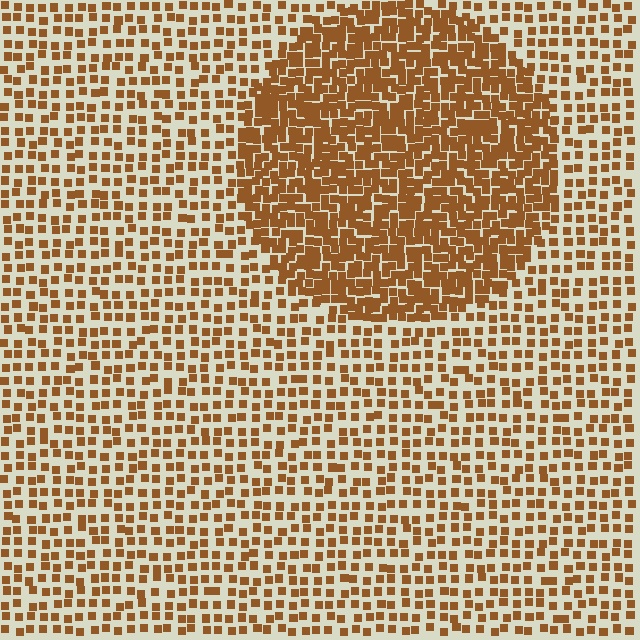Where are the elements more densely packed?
The elements are more densely packed inside the circle boundary.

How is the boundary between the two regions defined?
The boundary is defined by a change in element density (approximately 2.2x ratio). All elements are the same color, size, and shape.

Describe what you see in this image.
The image contains small brown elements arranged at two different densities. A circle-shaped region is visible where the elements are more densely packed than the surrounding area.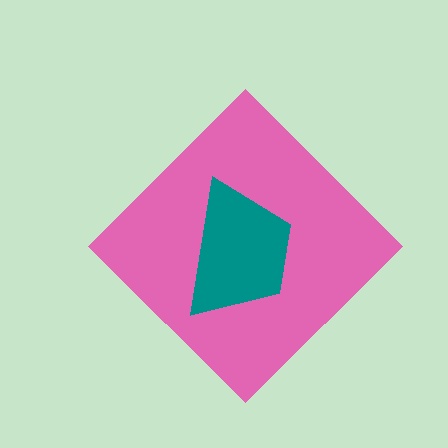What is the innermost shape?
The teal trapezoid.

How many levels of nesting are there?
2.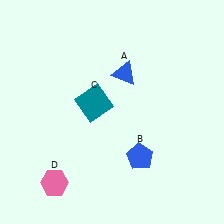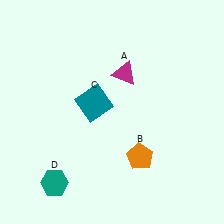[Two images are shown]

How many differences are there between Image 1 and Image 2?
There are 3 differences between the two images.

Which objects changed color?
A changed from blue to magenta. B changed from blue to orange. D changed from pink to teal.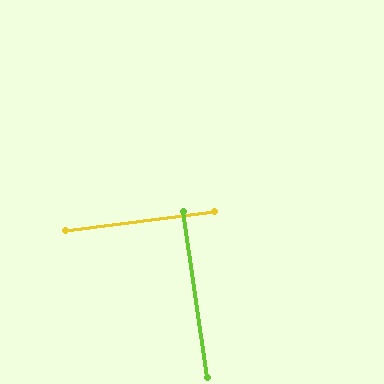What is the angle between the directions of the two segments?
Approximately 89 degrees.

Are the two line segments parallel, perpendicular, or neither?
Perpendicular — they meet at approximately 89°.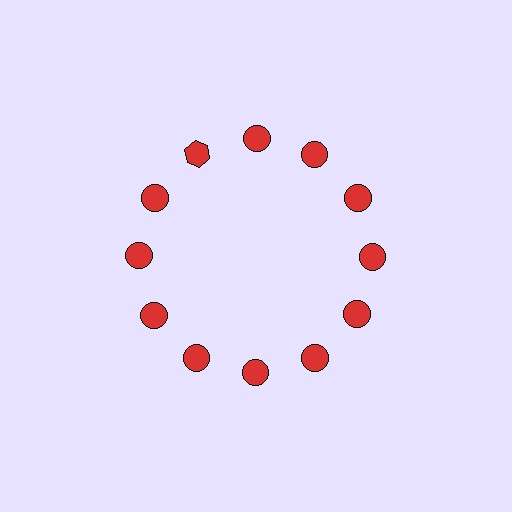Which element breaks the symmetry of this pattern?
The red hexagon at roughly the 11 o'clock position breaks the symmetry. All other shapes are red circles.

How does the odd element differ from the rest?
It has a different shape: hexagon instead of circle.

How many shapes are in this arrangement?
There are 12 shapes arranged in a ring pattern.